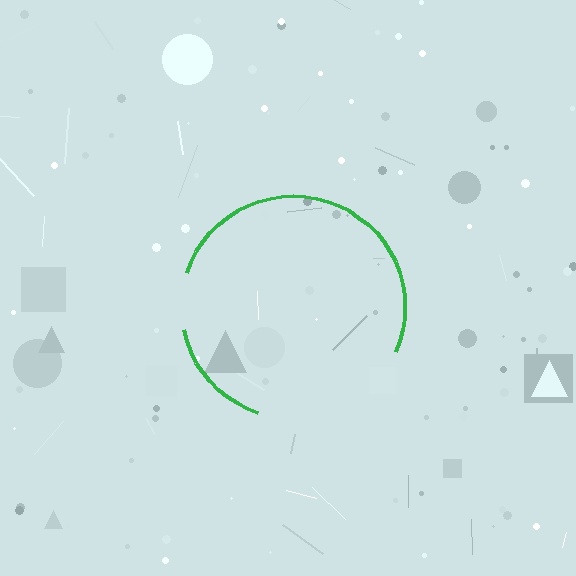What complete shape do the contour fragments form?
The contour fragments form a circle.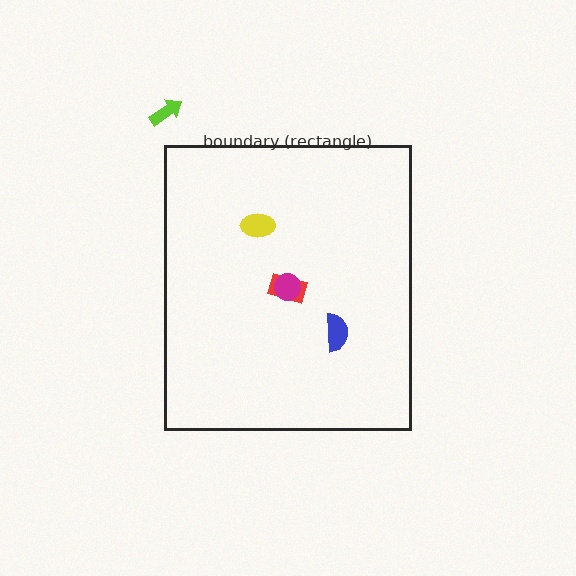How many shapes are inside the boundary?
4 inside, 1 outside.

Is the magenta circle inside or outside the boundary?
Inside.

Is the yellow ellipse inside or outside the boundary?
Inside.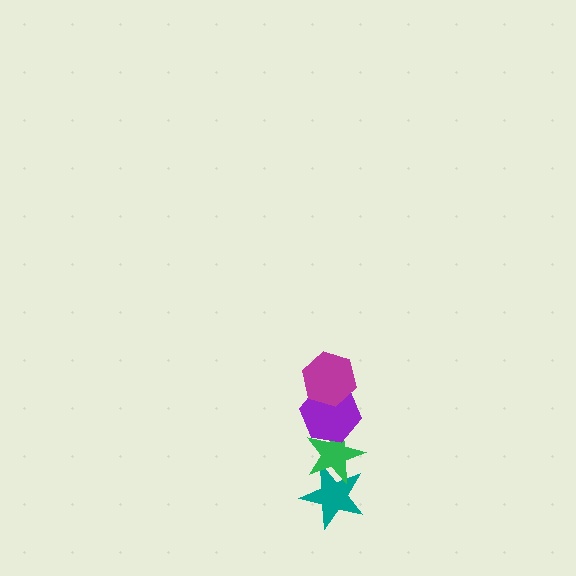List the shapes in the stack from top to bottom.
From top to bottom: the magenta hexagon, the purple hexagon, the green star, the teal star.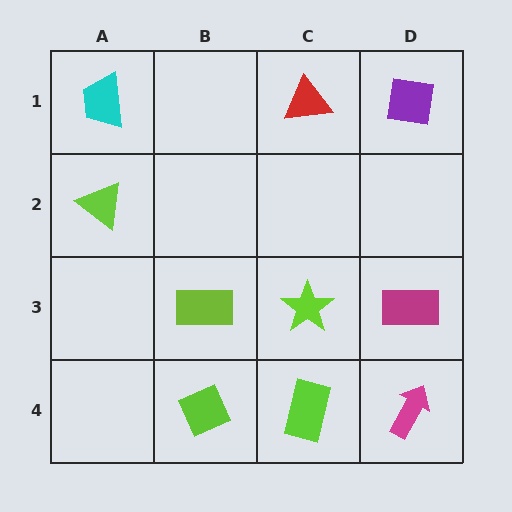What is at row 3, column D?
A magenta rectangle.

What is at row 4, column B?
A lime diamond.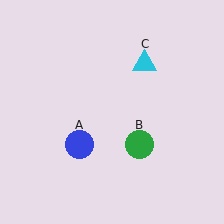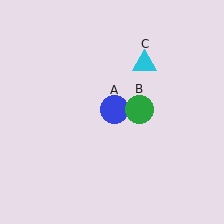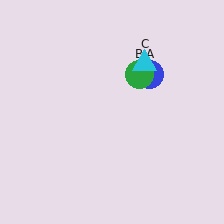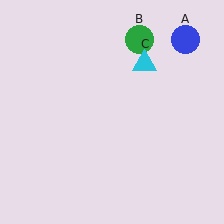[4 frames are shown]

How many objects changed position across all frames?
2 objects changed position: blue circle (object A), green circle (object B).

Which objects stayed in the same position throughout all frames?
Cyan triangle (object C) remained stationary.